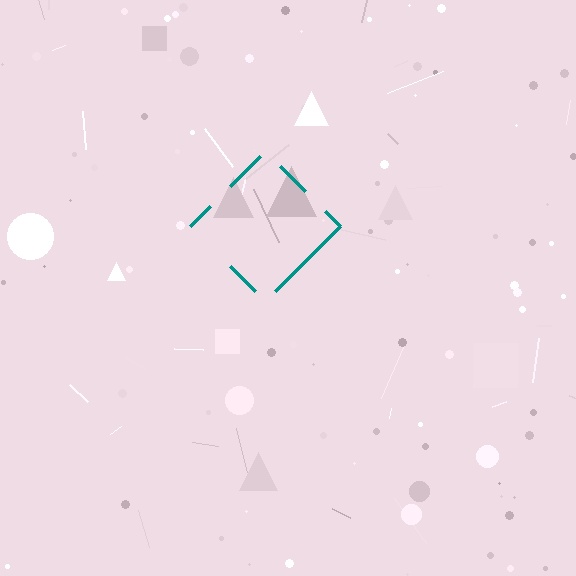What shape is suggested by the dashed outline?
The dashed outline suggests a diamond.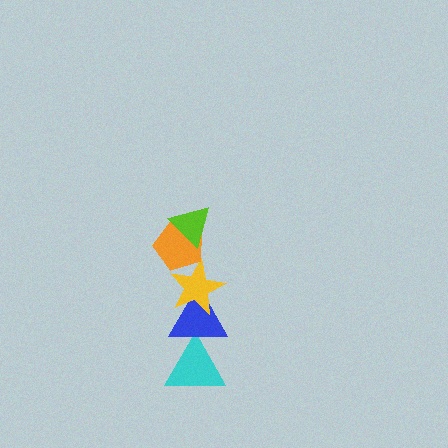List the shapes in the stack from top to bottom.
From top to bottom: the lime triangle, the orange pentagon, the yellow star, the blue triangle, the cyan triangle.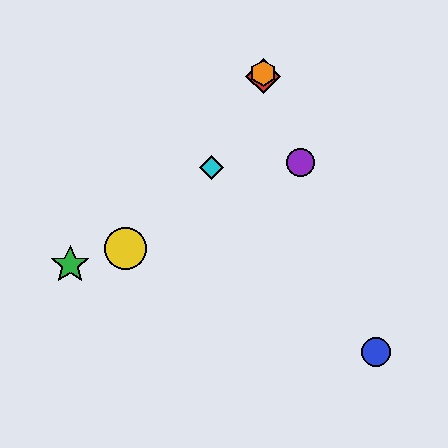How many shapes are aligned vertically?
2 shapes (the red diamond, the orange hexagon) are aligned vertically.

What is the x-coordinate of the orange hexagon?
The orange hexagon is at x≈263.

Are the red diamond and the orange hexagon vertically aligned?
Yes, both are at x≈263.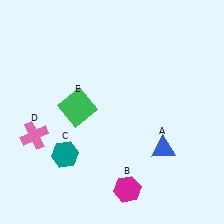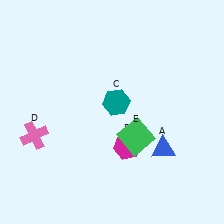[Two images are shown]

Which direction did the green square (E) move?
The green square (E) moved right.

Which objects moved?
The objects that moved are: the magenta hexagon (B), the teal hexagon (C), the green square (E).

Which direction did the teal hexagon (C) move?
The teal hexagon (C) moved up.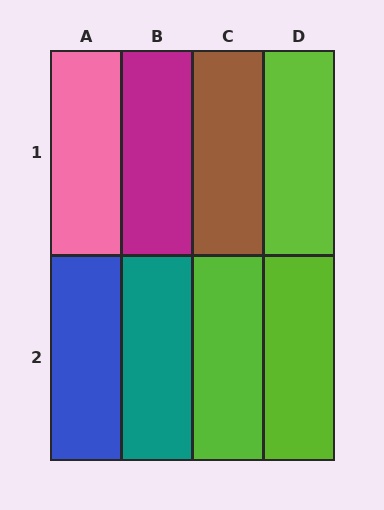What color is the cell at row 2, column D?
Lime.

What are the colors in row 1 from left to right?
Pink, magenta, brown, lime.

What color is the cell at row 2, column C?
Lime.